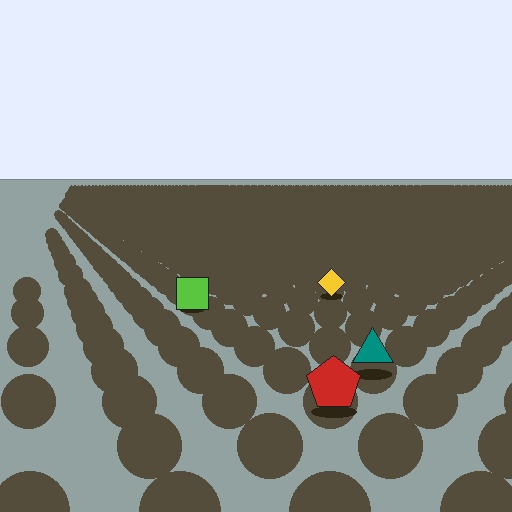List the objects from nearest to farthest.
From nearest to farthest: the red pentagon, the teal triangle, the lime square, the yellow diamond.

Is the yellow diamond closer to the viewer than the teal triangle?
No. The teal triangle is closer — you can tell from the texture gradient: the ground texture is coarser near it.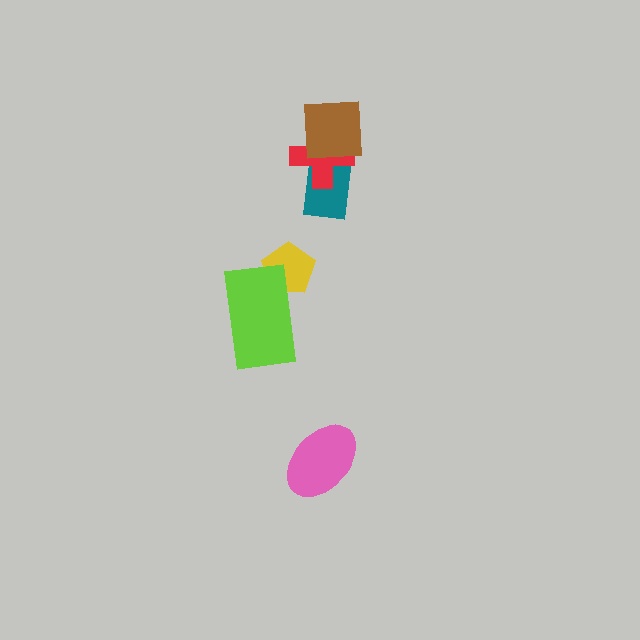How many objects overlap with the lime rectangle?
1 object overlaps with the lime rectangle.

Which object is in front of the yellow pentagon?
The lime rectangle is in front of the yellow pentagon.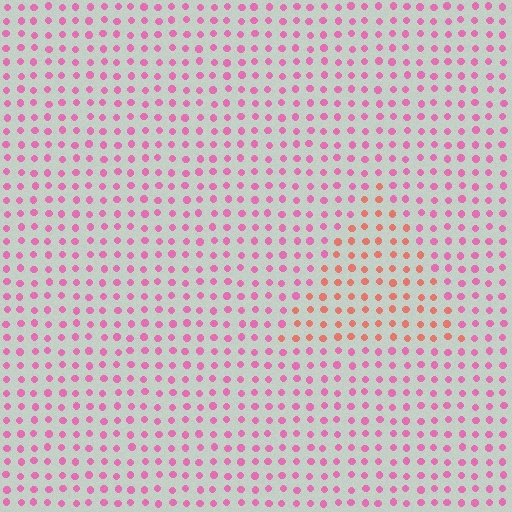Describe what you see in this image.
The image is filled with small pink elements in a uniform arrangement. A triangle-shaped region is visible where the elements are tinted to a slightly different hue, forming a subtle color boundary.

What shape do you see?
I see a triangle.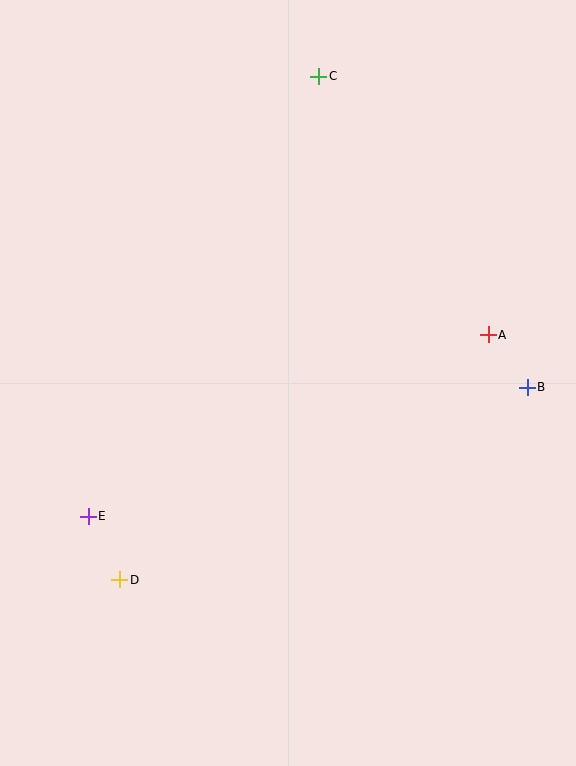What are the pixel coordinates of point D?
Point D is at (120, 580).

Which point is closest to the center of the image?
Point A at (488, 335) is closest to the center.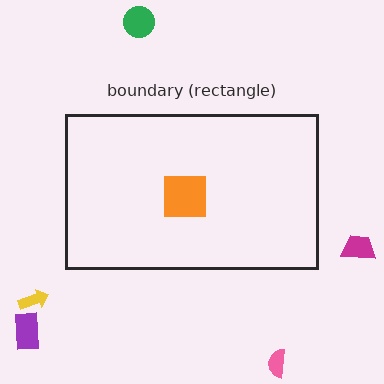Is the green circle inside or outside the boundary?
Outside.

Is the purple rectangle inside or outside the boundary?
Outside.